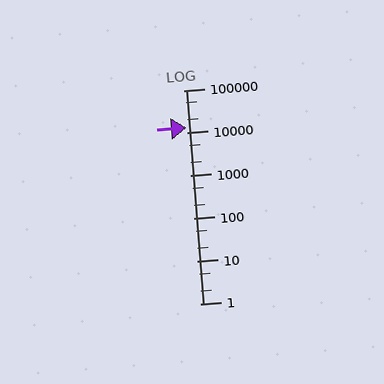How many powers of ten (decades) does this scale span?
The scale spans 5 decades, from 1 to 100000.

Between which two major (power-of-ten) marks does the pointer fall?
The pointer is between 10000 and 100000.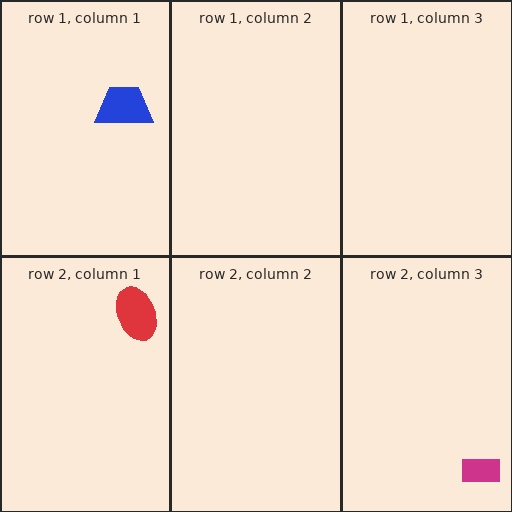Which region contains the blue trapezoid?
The row 1, column 1 region.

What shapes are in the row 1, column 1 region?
The blue trapezoid.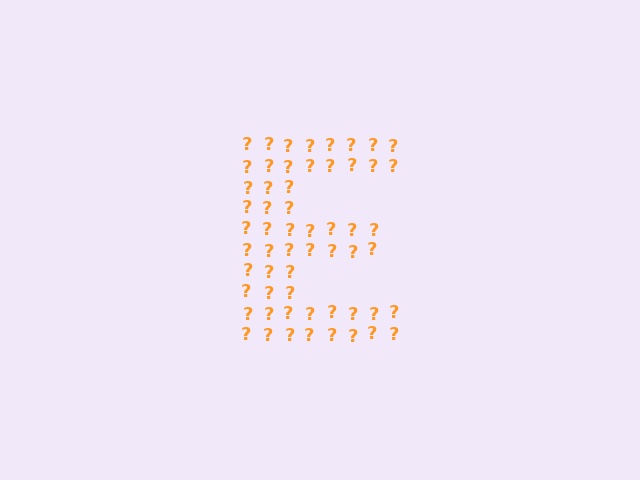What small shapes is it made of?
It is made of small question marks.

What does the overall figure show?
The overall figure shows the letter E.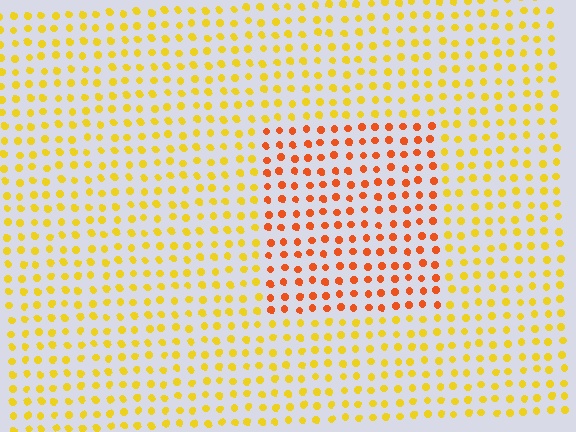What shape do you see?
I see a rectangle.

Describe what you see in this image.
The image is filled with small yellow elements in a uniform arrangement. A rectangle-shaped region is visible where the elements are tinted to a slightly different hue, forming a subtle color boundary.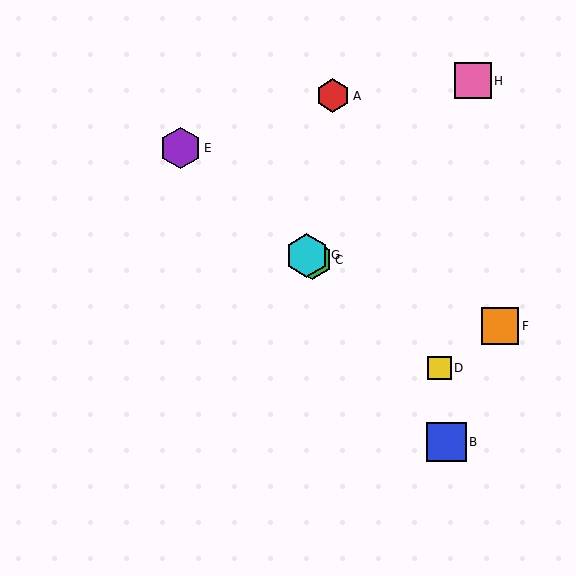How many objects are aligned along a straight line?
4 objects (C, D, E, G) are aligned along a straight line.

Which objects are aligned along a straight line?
Objects C, D, E, G are aligned along a straight line.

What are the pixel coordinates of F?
Object F is at (500, 326).